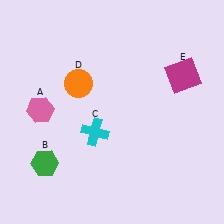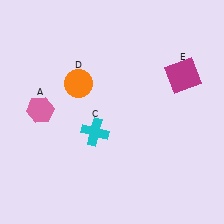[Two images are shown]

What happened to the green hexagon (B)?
The green hexagon (B) was removed in Image 2. It was in the bottom-left area of Image 1.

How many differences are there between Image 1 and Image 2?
There is 1 difference between the two images.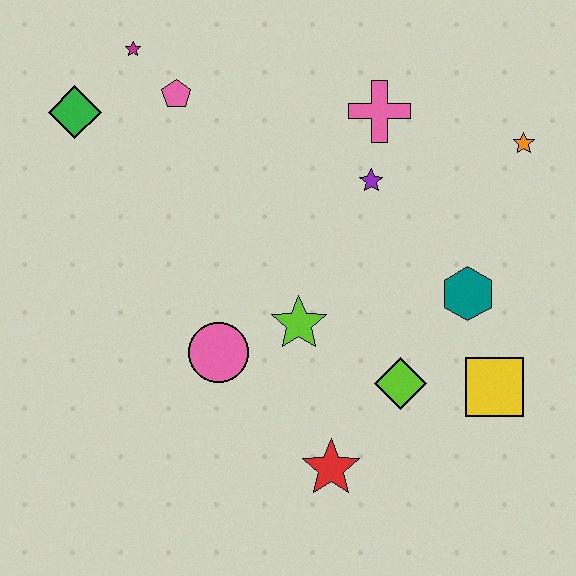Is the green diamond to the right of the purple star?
No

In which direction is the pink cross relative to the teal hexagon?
The pink cross is above the teal hexagon.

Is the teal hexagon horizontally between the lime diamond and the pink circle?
No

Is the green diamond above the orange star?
Yes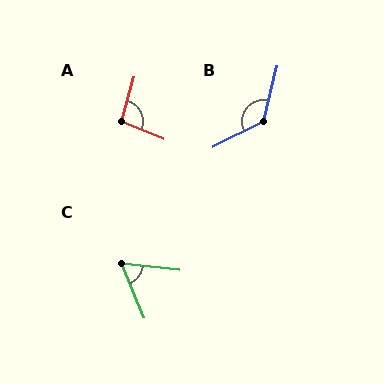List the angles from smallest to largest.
C (61°), A (96°), B (130°).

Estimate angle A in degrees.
Approximately 96 degrees.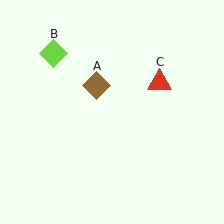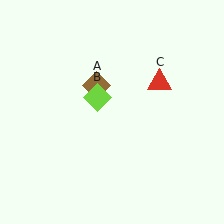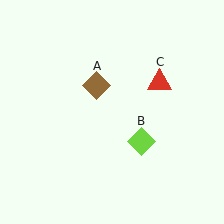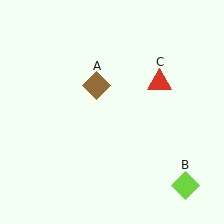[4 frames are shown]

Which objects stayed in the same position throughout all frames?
Brown diamond (object A) and red triangle (object C) remained stationary.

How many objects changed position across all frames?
1 object changed position: lime diamond (object B).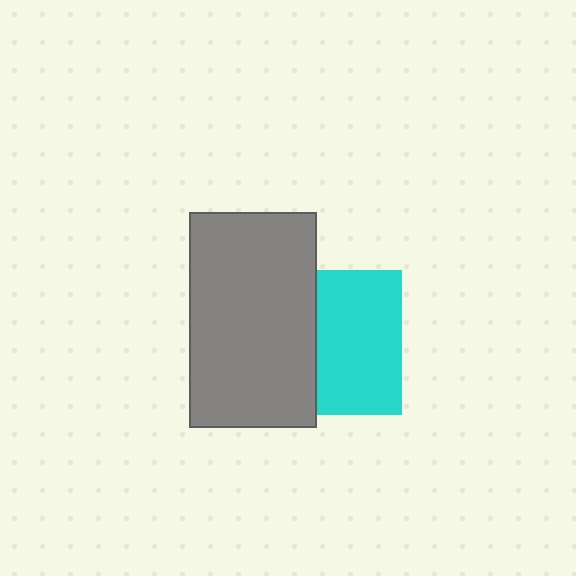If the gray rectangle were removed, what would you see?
You would see the complete cyan square.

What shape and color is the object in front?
The object in front is a gray rectangle.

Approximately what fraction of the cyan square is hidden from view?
Roughly 42% of the cyan square is hidden behind the gray rectangle.